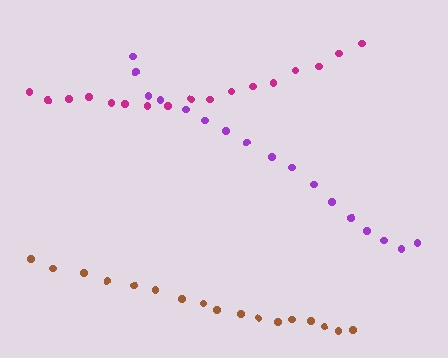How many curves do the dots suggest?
There are 3 distinct paths.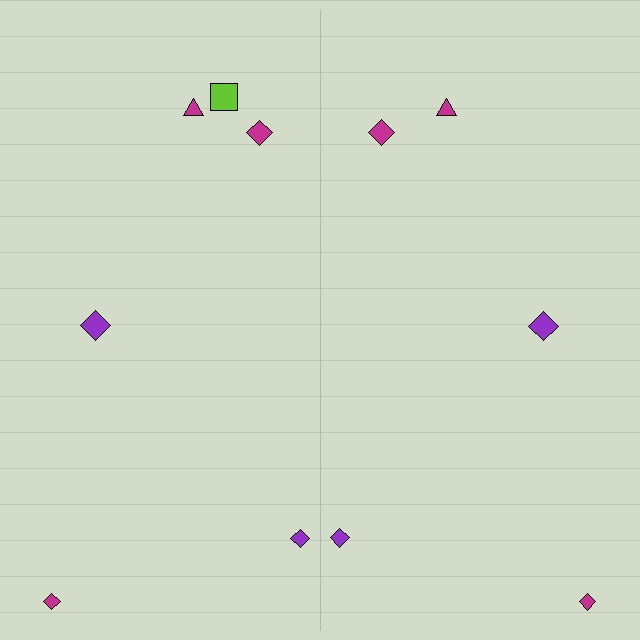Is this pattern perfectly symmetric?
No, the pattern is not perfectly symmetric. A lime square is missing from the right side.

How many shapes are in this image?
There are 11 shapes in this image.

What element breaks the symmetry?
A lime square is missing from the right side.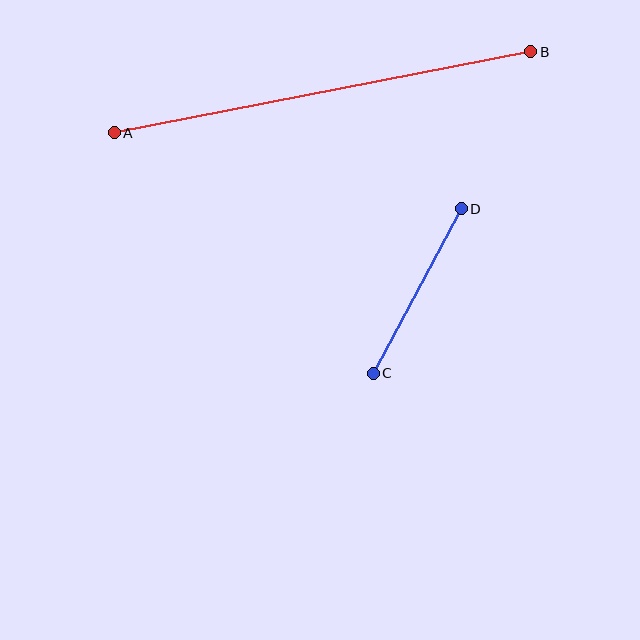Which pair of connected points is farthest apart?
Points A and B are farthest apart.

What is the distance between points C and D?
The distance is approximately 187 pixels.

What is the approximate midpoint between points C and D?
The midpoint is at approximately (417, 291) pixels.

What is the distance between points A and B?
The distance is approximately 424 pixels.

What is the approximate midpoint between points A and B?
The midpoint is at approximately (323, 92) pixels.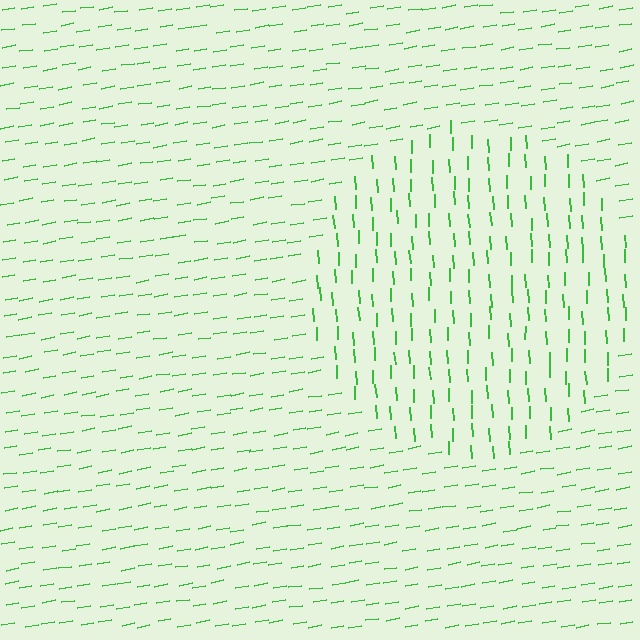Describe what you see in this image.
The image is filled with small green line segments. A circle region in the image has lines oriented differently from the surrounding lines, creating a visible texture boundary.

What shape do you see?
I see a circle.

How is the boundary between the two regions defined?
The boundary is defined purely by a change in line orientation (approximately 83 degrees difference). All lines are the same color and thickness.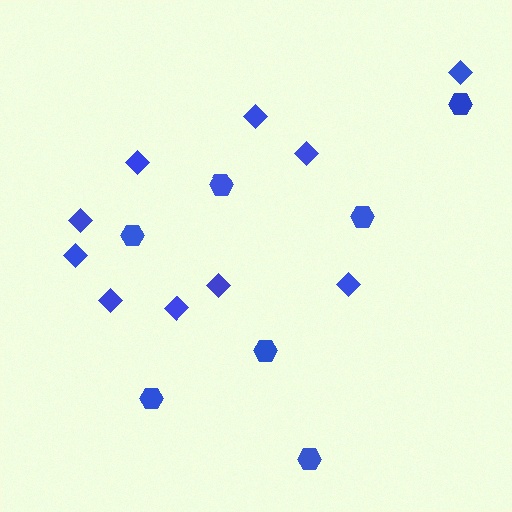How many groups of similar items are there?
There are 2 groups: one group of diamonds (10) and one group of hexagons (7).